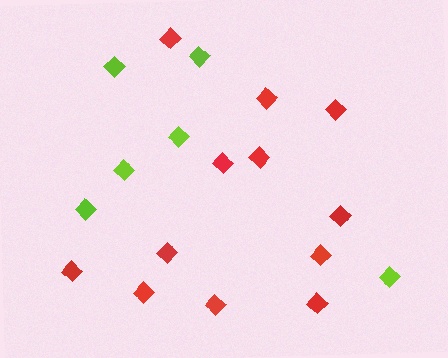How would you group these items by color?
There are 2 groups: one group of lime diamonds (6) and one group of red diamonds (12).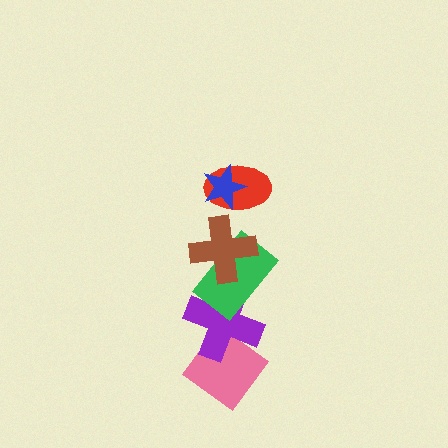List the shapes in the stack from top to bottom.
From top to bottom: the blue star, the red ellipse, the brown cross, the green rectangle, the purple cross, the pink diamond.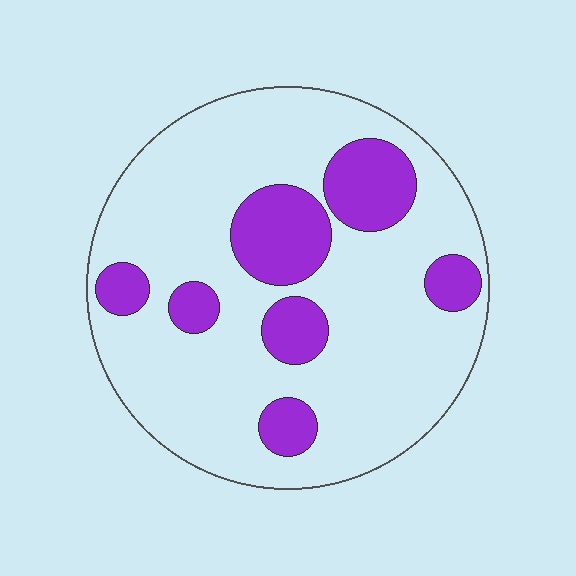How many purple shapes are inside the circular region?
7.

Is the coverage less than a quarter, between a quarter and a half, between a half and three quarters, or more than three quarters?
Less than a quarter.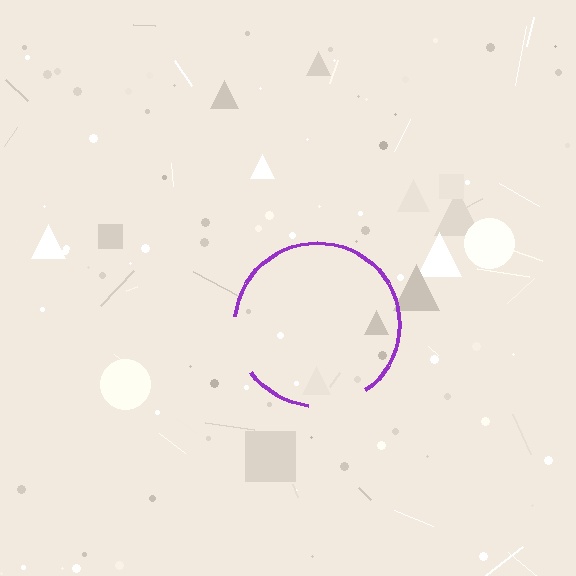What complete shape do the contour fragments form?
The contour fragments form a circle.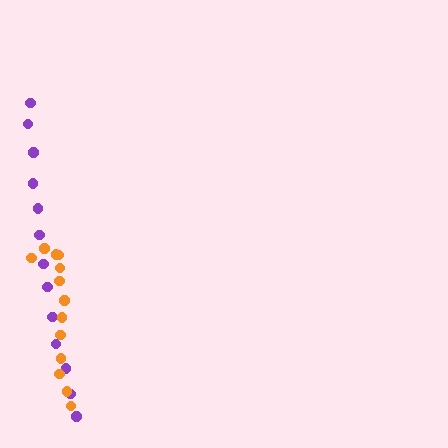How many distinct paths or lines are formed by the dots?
There are 2 distinct paths.